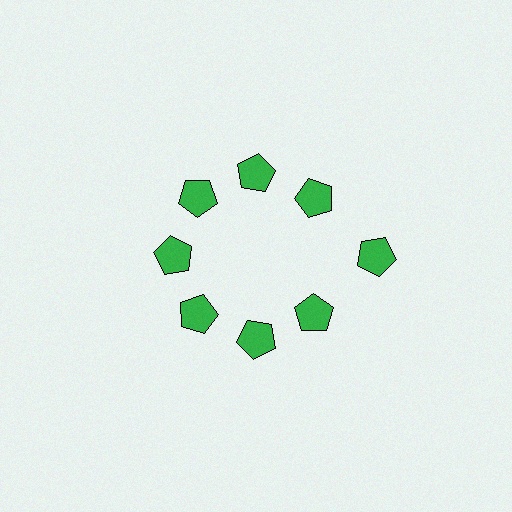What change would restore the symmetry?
The symmetry would be restored by moving it inward, back onto the ring so that all 8 pentagons sit at equal angles and equal distance from the center.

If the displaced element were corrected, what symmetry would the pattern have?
It would have 8-fold rotational symmetry — the pattern would map onto itself every 45 degrees.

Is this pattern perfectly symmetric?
No. The 8 green pentagons are arranged in a ring, but one element near the 3 o'clock position is pushed outward from the center, breaking the 8-fold rotational symmetry.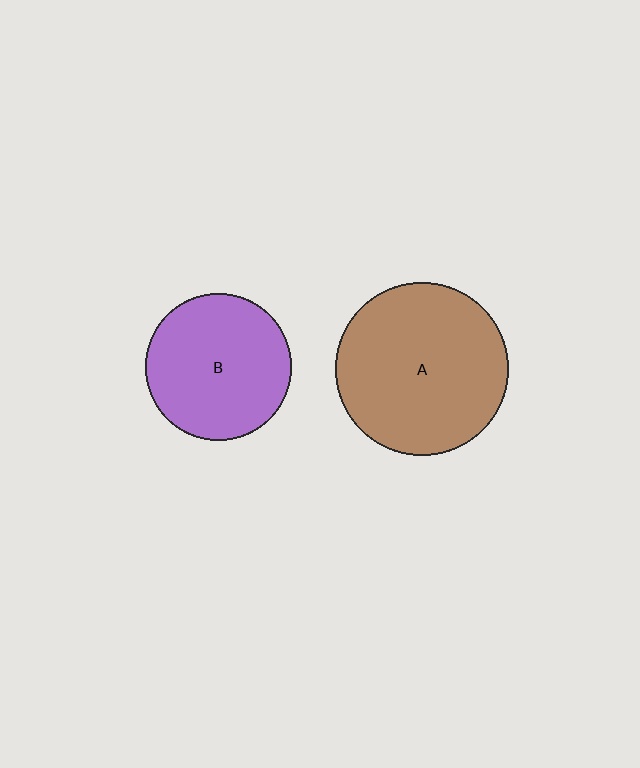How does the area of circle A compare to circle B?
Approximately 1.4 times.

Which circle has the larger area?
Circle A (brown).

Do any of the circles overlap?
No, none of the circles overlap.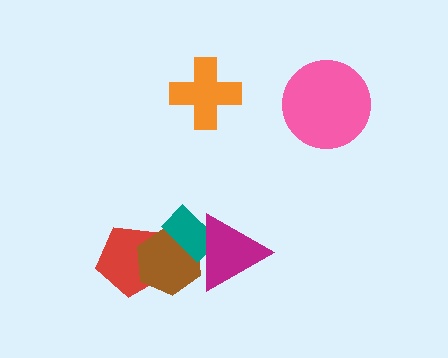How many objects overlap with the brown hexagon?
3 objects overlap with the brown hexagon.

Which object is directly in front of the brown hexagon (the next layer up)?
The teal rectangle is directly in front of the brown hexagon.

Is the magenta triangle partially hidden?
No, no other shape covers it.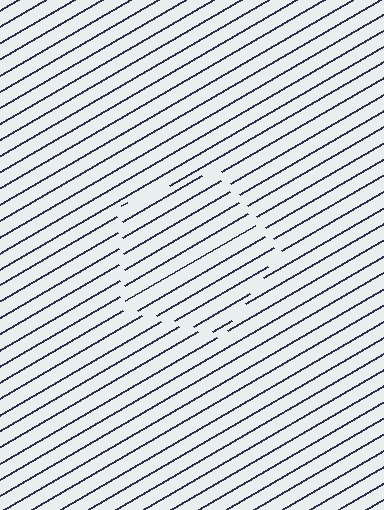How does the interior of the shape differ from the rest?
The interior of the shape contains the same grating, shifted by half a period — the contour is defined by the phase discontinuity where line-ends from the inner and outer gratings abut.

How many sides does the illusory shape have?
5 sides — the line-ends trace a pentagon.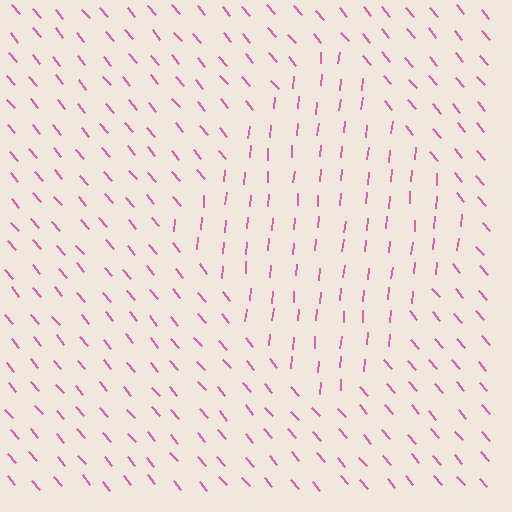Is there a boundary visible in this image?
Yes, there is a texture boundary formed by a change in line orientation.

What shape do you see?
I see a diamond.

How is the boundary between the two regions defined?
The boundary is defined purely by a change in line orientation (approximately 45 degrees difference). All lines are the same color and thickness.